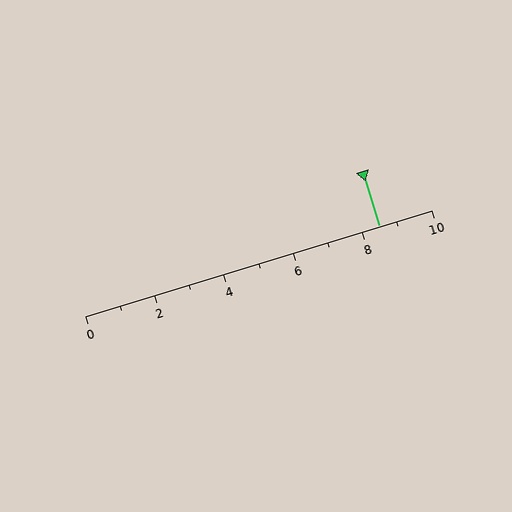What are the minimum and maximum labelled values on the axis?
The axis runs from 0 to 10.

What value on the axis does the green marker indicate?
The marker indicates approximately 8.5.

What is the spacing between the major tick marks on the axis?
The major ticks are spaced 2 apart.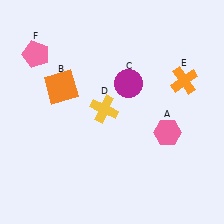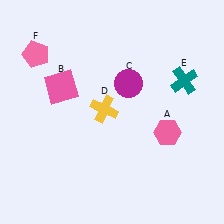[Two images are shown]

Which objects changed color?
B changed from orange to pink. E changed from orange to teal.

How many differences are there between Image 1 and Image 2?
There are 2 differences between the two images.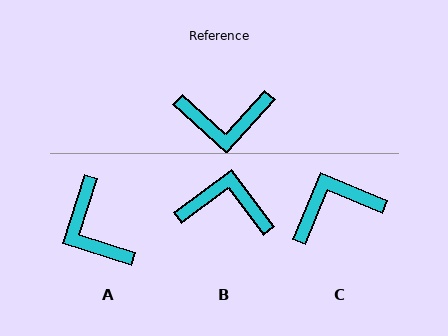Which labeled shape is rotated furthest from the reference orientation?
B, about 169 degrees away.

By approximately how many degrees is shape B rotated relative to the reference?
Approximately 169 degrees counter-clockwise.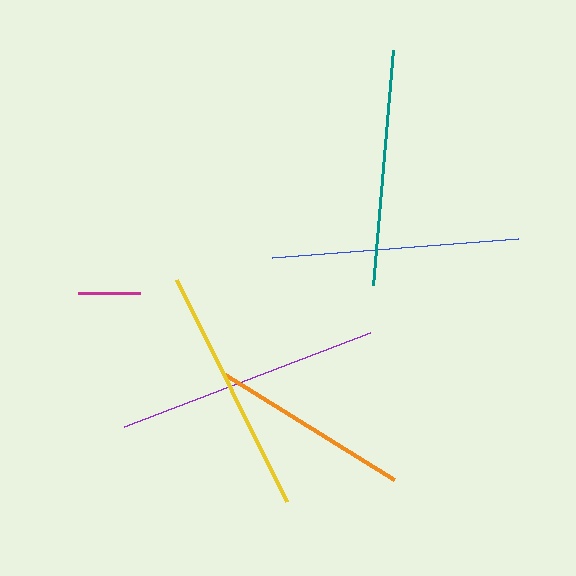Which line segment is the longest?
The purple line is the longest at approximately 263 pixels.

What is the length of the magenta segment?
The magenta segment is approximately 63 pixels long.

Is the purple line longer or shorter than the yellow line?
The purple line is longer than the yellow line.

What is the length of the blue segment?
The blue segment is approximately 246 pixels long.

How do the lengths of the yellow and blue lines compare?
The yellow and blue lines are approximately the same length.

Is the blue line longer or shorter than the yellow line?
The yellow line is longer than the blue line.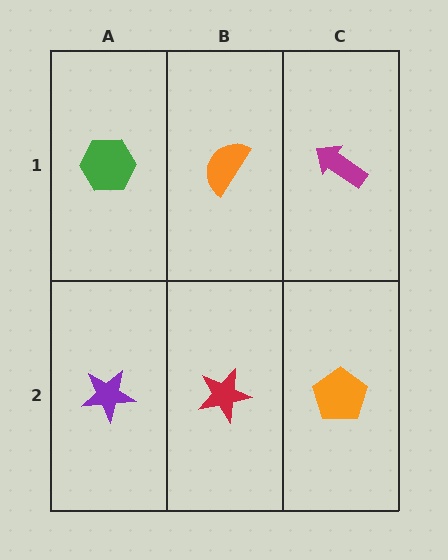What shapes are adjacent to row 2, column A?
A green hexagon (row 1, column A), a red star (row 2, column B).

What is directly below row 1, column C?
An orange pentagon.